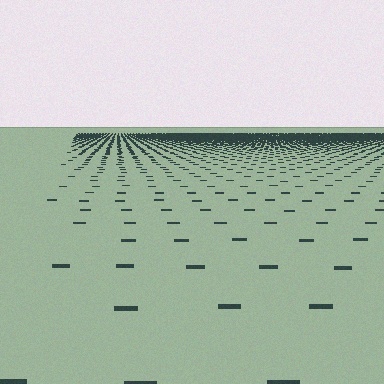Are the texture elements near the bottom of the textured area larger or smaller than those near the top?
Larger. Near the bottom, elements are closer to the viewer and appear at a bigger on-screen size.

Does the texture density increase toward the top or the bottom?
Density increases toward the top.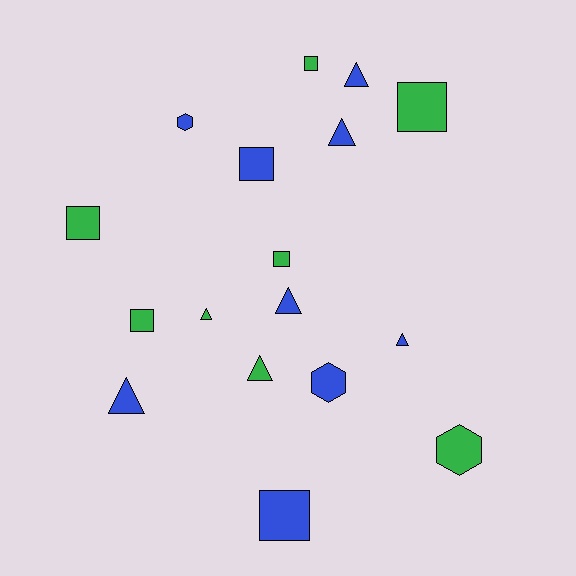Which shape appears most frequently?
Triangle, with 7 objects.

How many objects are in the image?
There are 17 objects.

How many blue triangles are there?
There are 5 blue triangles.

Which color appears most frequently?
Blue, with 9 objects.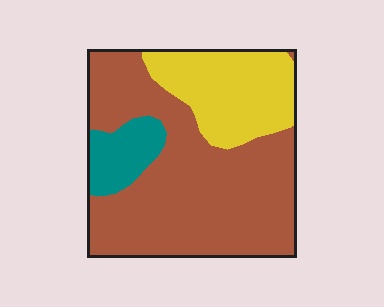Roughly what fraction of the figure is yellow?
Yellow takes up between a sixth and a third of the figure.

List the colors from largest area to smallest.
From largest to smallest: brown, yellow, teal.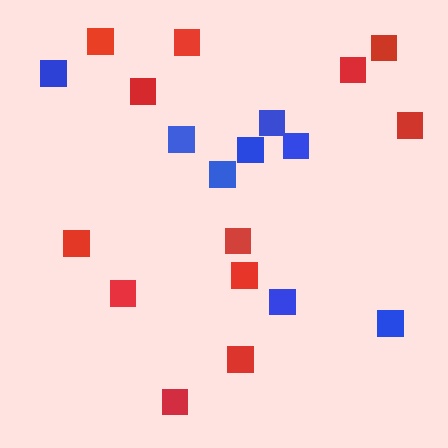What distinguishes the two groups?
There are 2 groups: one group of red squares (12) and one group of blue squares (8).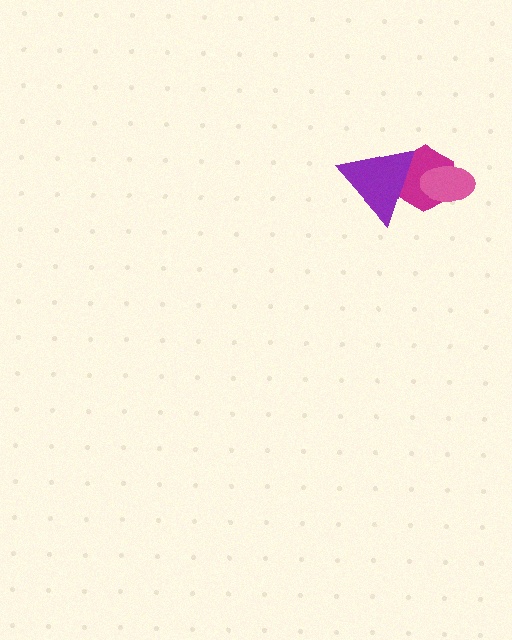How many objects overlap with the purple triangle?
1 object overlaps with the purple triangle.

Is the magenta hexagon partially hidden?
Yes, it is partially covered by another shape.